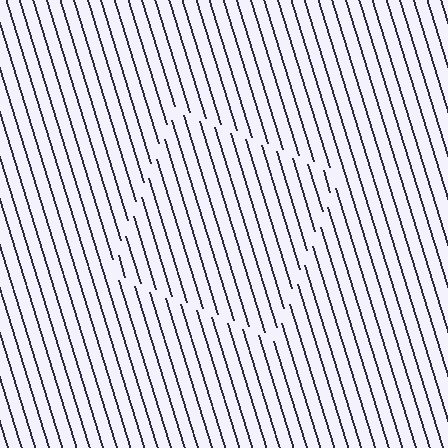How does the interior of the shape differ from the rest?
The interior of the shape contains the same grating, shifted by half a period — the contour is defined by the phase discontinuity where line-ends from the inner and outer gratings abut.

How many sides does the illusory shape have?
4 sides — the line-ends trace a square.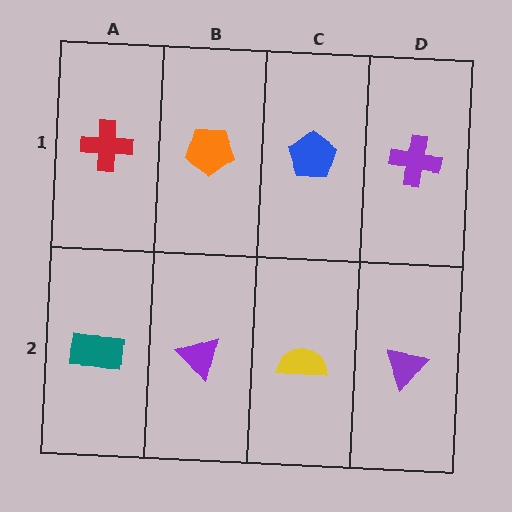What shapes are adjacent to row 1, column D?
A purple triangle (row 2, column D), a blue pentagon (row 1, column C).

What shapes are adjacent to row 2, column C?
A blue pentagon (row 1, column C), a purple triangle (row 2, column B), a purple triangle (row 2, column D).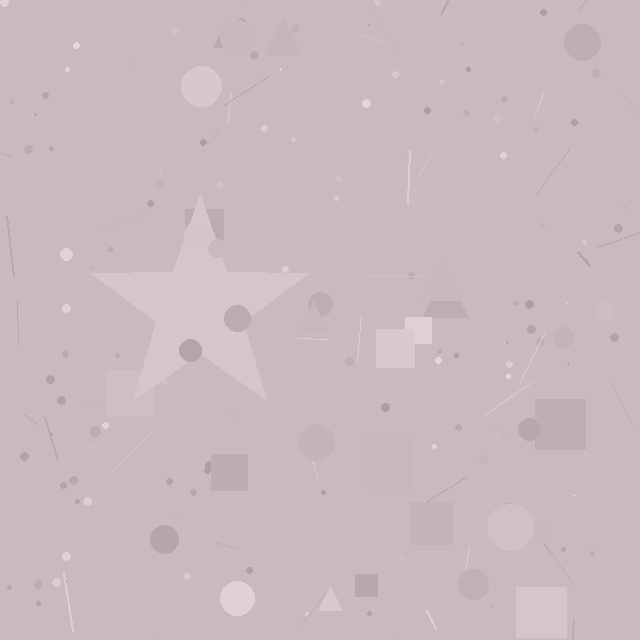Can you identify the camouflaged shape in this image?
The camouflaged shape is a star.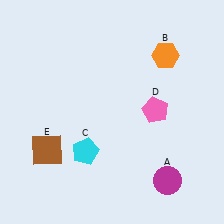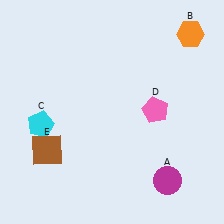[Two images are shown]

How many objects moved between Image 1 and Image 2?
2 objects moved between the two images.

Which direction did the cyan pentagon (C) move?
The cyan pentagon (C) moved left.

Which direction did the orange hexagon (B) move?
The orange hexagon (B) moved right.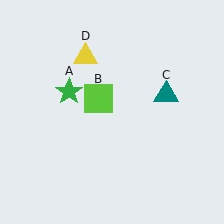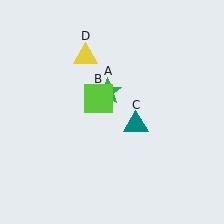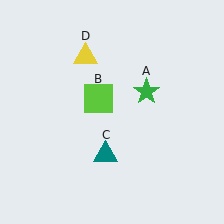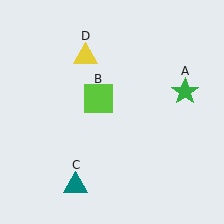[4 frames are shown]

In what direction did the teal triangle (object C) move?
The teal triangle (object C) moved down and to the left.